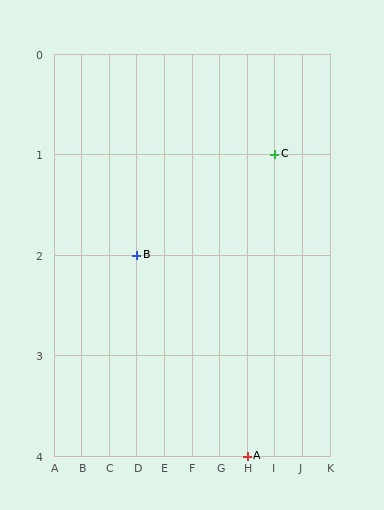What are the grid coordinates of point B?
Point B is at grid coordinates (D, 2).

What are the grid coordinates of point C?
Point C is at grid coordinates (I, 1).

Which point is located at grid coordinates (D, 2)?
Point B is at (D, 2).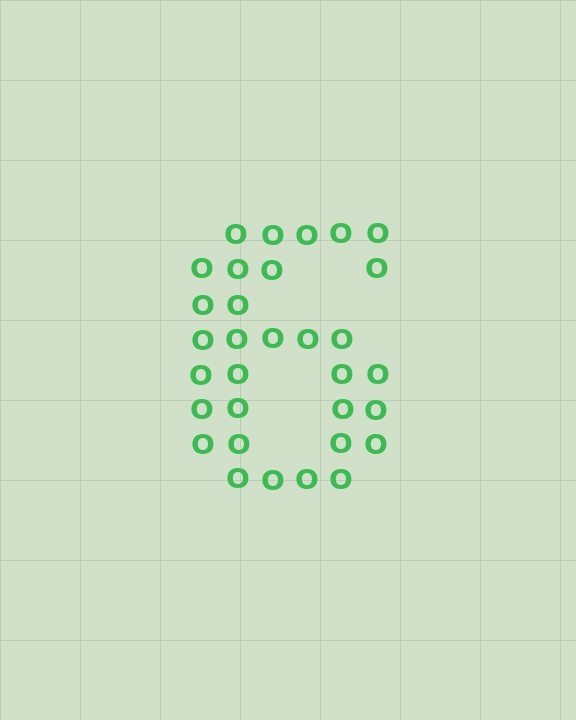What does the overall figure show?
The overall figure shows the digit 6.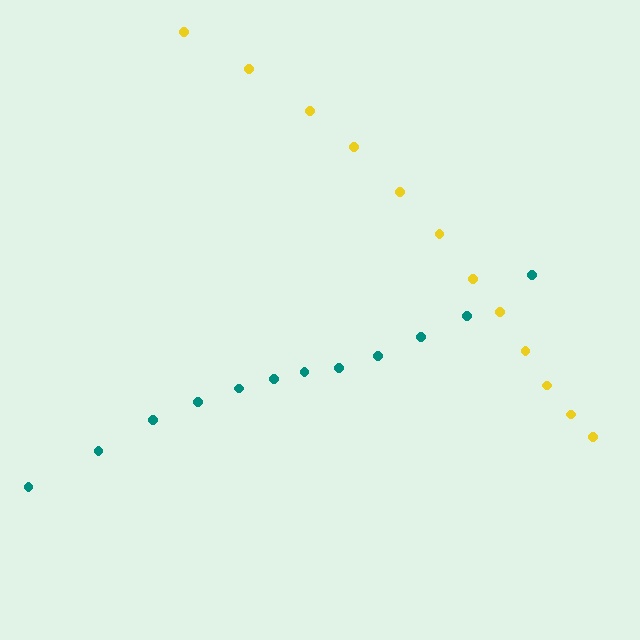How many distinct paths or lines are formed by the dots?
There are 2 distinct paths.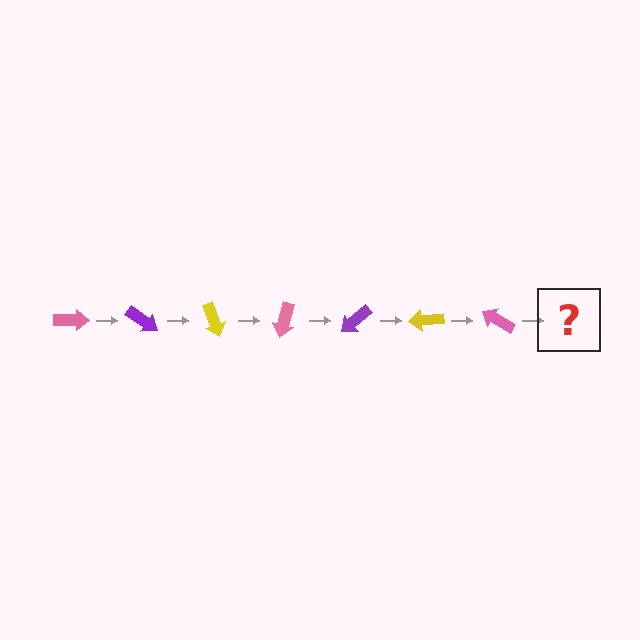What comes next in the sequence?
The next element should be a purple arrow, rotated 245 degrees from the start.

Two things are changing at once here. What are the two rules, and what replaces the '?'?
The two rules are that it rotates 35 degrees each step and the color cycles through pink, purple, and yellow. The '?' should be a purple arrow, rotated 245 degrees from the start.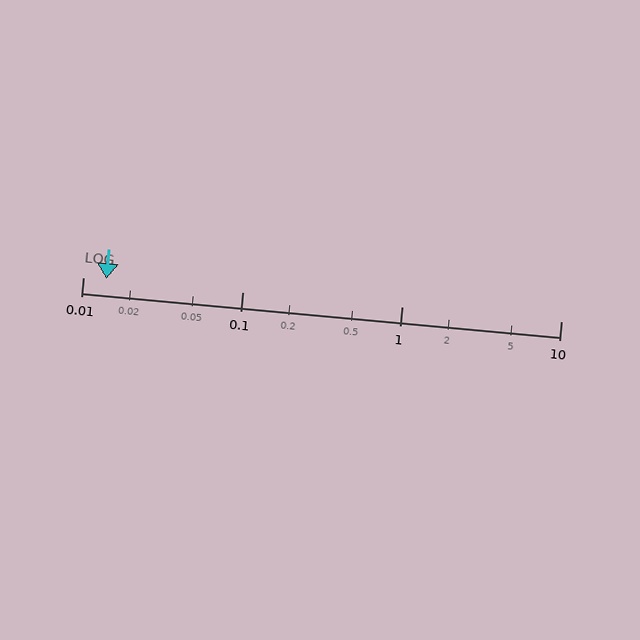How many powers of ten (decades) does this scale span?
The scale spans 3 decades, from 0.01 to 10.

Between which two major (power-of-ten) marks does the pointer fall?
The pointer is between 0.01 and 0.1.